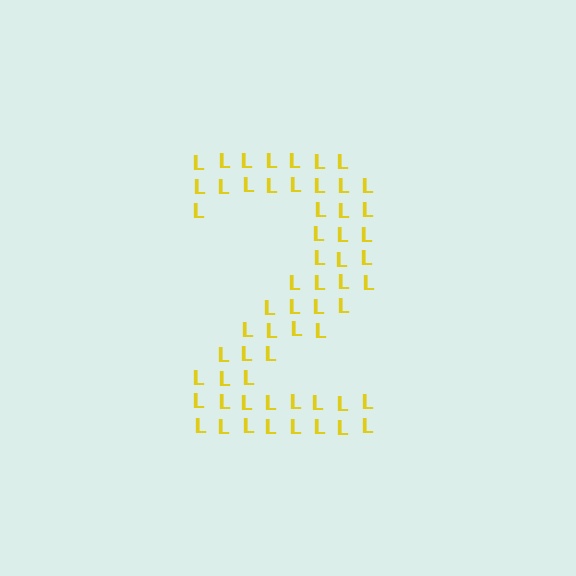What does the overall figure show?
The overall figure shows the digit 2.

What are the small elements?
The small elements are letter L's.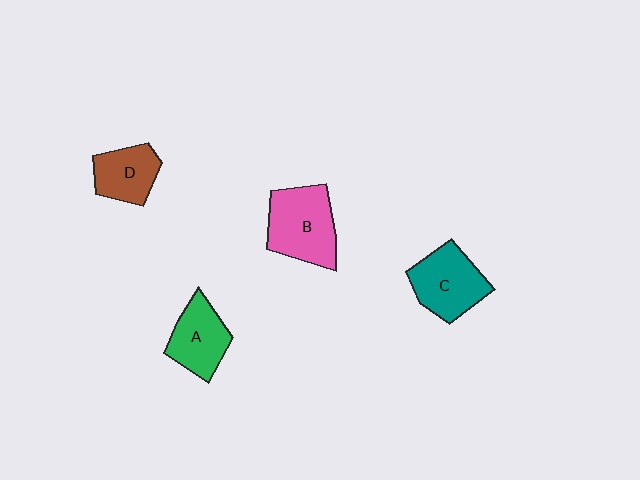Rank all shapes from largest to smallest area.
From largest to smallest: B (pink), C (teal), A (green), D (brown).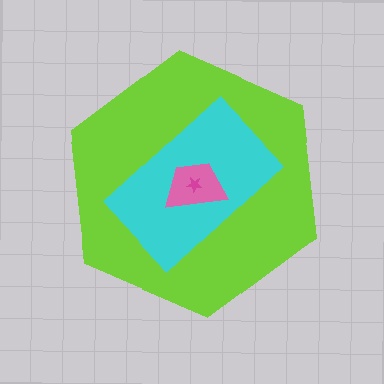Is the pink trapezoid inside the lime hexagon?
Yes.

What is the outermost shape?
The lime hexagon.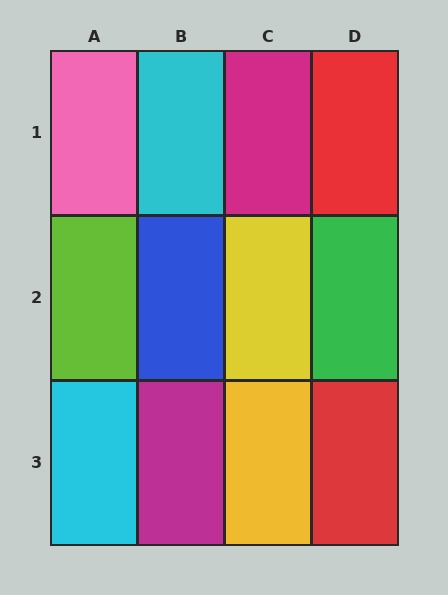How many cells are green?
1 cell is green.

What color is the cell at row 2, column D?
Green.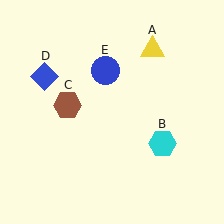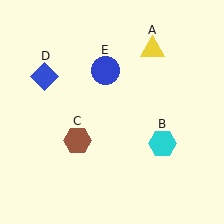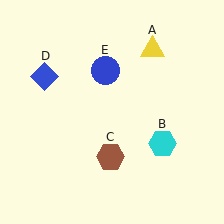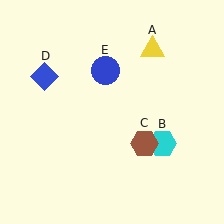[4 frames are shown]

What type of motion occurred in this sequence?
The brown hexagon (object C) rotated counterclockwise around the center of the scene.